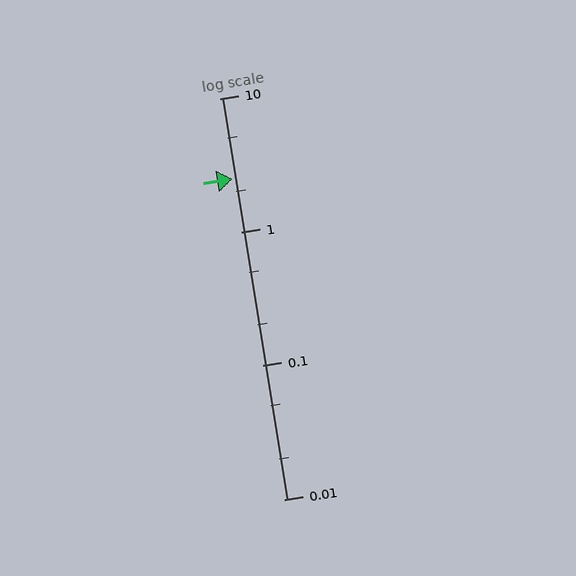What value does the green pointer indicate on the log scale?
The pointer indicates approximately 2.5.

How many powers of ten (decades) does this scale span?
The scale spans 3 decades, from 0.01 to 10.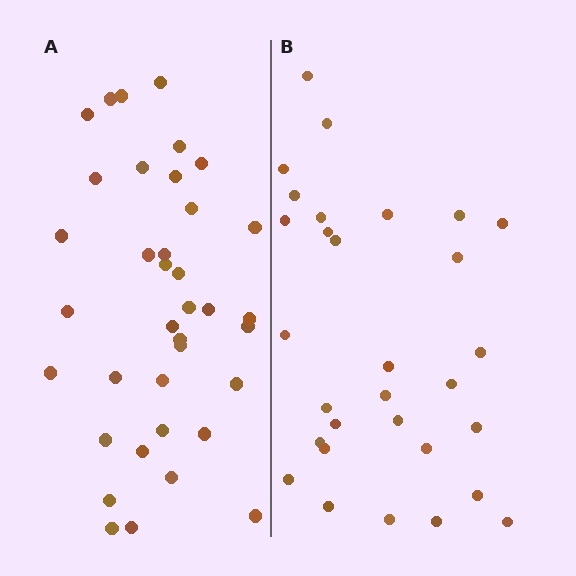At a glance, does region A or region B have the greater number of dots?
Region A (the left region) has more dots.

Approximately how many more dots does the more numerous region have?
Region A has roughly 8 or so more dots than region B.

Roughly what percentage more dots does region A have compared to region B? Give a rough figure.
About 25% more.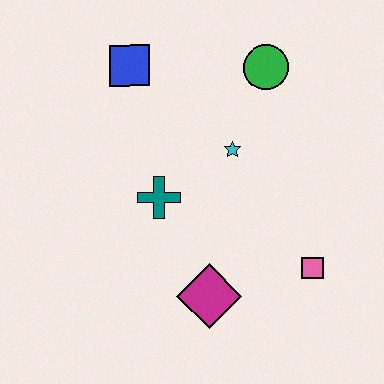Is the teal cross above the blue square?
No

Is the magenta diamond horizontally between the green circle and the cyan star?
No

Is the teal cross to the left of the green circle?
Yes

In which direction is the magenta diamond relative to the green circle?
The magenta diamond is below the green circle.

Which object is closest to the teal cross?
The cyan star is closest to the teal cross.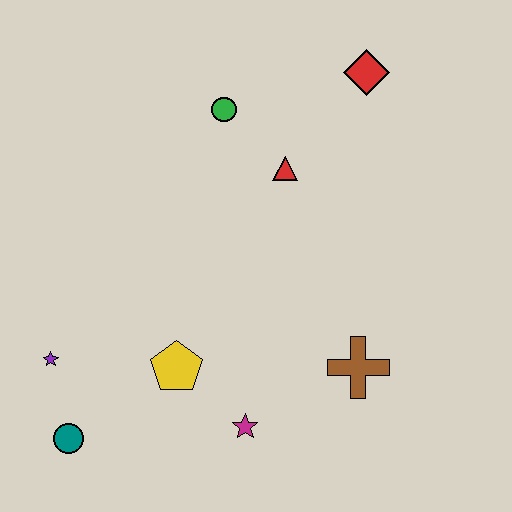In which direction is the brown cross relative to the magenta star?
The brown cross is to the right of the magenta star.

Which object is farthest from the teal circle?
The red diamond is farthest from the teal circle.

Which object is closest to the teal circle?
The purple star is closest to the teal circle.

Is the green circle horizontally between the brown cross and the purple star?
Yes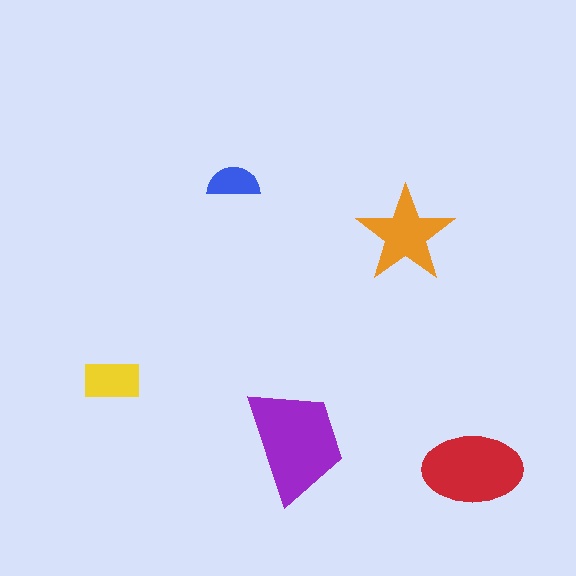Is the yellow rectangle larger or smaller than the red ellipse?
Smaller.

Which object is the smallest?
The blue semicircle.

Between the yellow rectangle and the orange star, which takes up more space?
The orange star.